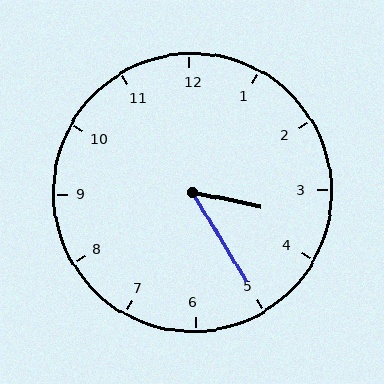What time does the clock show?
3:25.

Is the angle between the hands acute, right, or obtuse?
It is acute.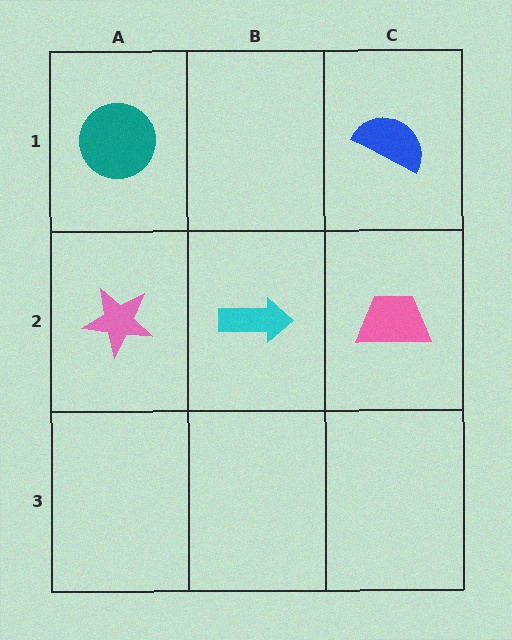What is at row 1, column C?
A blue semicircle.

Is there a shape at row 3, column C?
No, that cell is empty.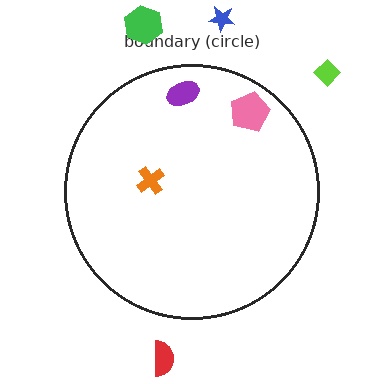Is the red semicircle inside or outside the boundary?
Outside.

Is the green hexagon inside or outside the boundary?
Outside.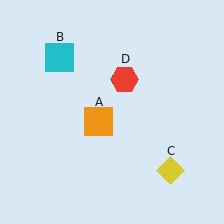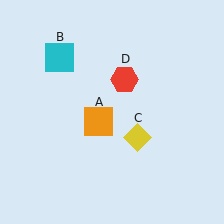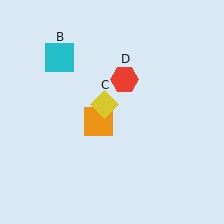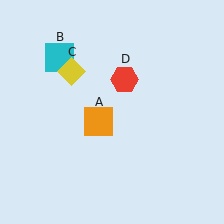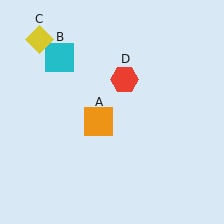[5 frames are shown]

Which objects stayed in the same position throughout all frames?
Orange square (object A) and cyan square (object B) and red hexagon (object D) remained stationary.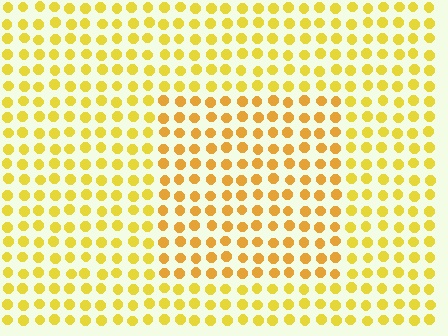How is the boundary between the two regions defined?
The boundary is defined purely by a slight shift in hue (about 18 degrees). Spacing, size, and orientation are identical on both sides.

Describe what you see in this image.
The image is filled with small yellow elements in a uniform arrangement. A rectangle-shaped region is visible where the elements are tinted to a slightly different hue, forming a subtle color boundary.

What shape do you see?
I see a rectangle.